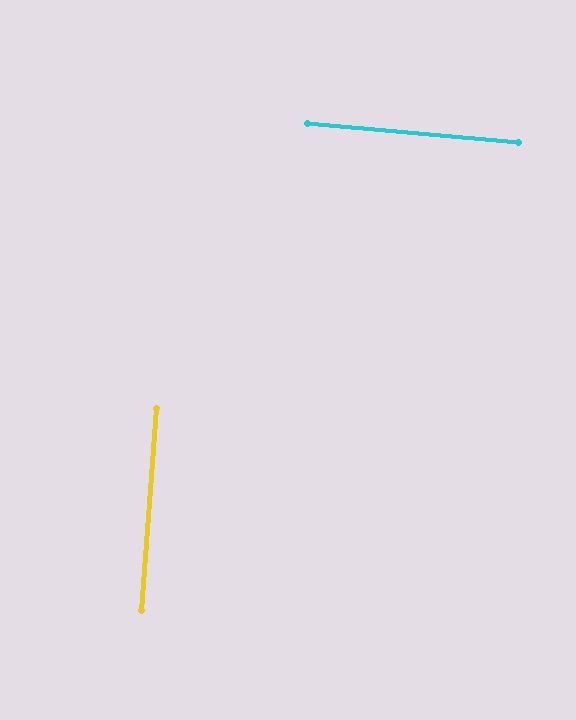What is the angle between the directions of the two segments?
Approximately 89 degrees.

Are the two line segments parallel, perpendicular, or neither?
Perpendicular — they meet at approximately 89°.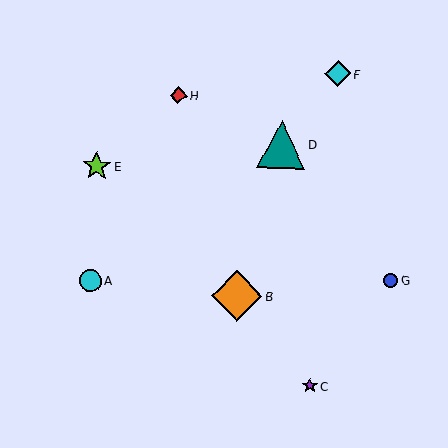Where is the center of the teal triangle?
The center of the teal triangle is at (281, 144).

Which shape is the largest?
The orange diamond (labeled B) is the largest.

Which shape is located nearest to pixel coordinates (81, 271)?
The cyan circle (labeled A) at (90, 281) is nearest to that location.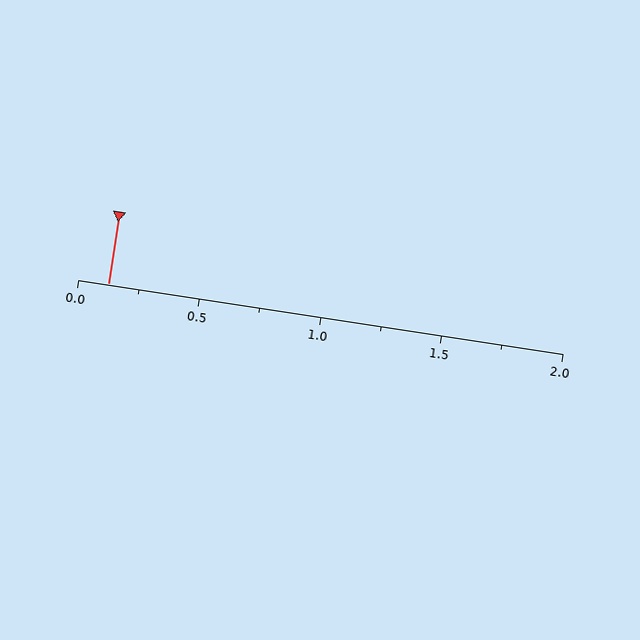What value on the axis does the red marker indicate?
The marker indicates approximately 0.12.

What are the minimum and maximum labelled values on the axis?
The axis runs from 0.0 to 2.0.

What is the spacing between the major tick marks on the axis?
The major ticks are spaced 0.5 apart.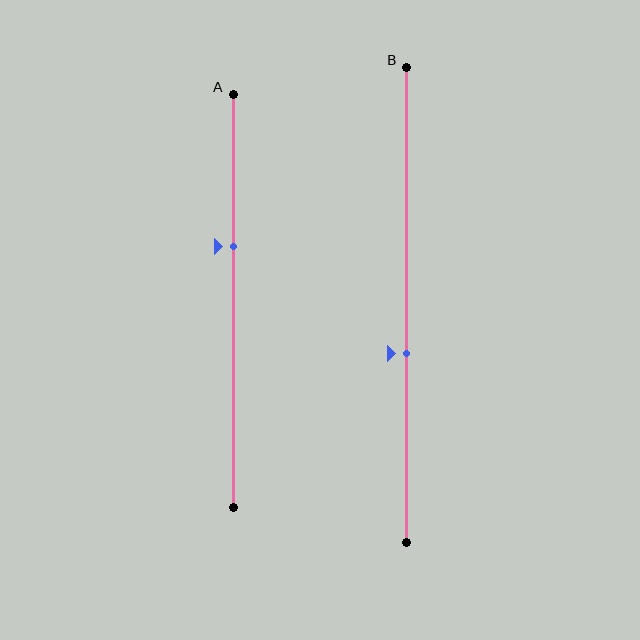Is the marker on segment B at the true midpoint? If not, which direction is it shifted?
No, the marker on segment B is shifted downward by about 10% of the segment length.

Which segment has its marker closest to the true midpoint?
Segment B has its marker closest to the true midpoint.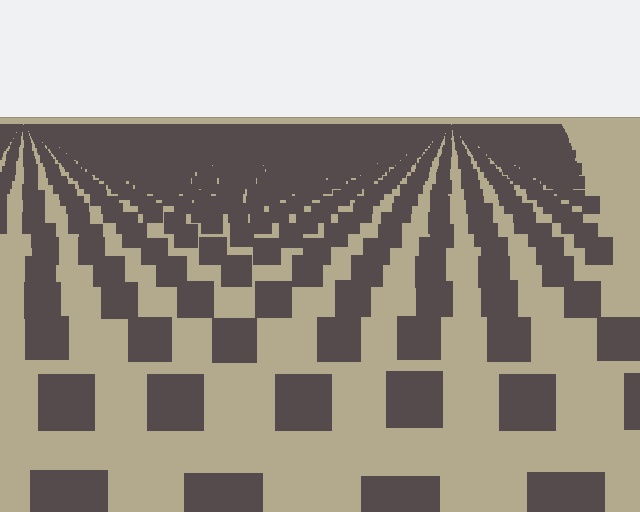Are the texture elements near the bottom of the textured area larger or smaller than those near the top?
Larger. Near the bottom, elements are closer to the viewer and appear at a bigger on-screen size.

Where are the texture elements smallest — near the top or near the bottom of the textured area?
Near the top.